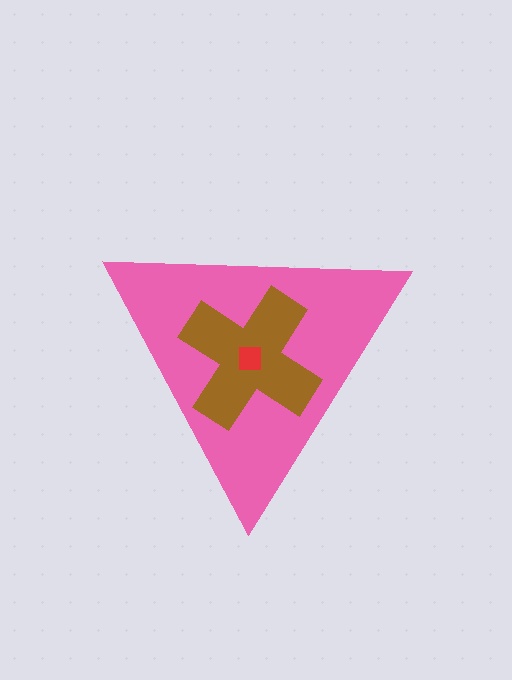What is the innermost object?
The red square.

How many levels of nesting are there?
3.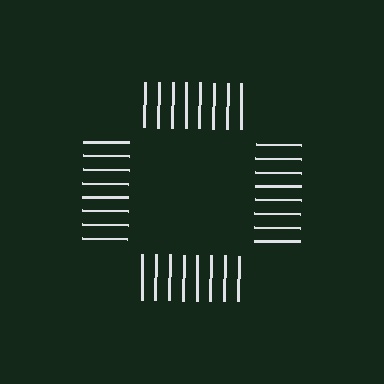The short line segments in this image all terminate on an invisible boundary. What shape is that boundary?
An illusory square — the line segments terminate on its edges but no continuous stroke is drawn.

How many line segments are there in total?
32 — 8 along each of the 4 edges.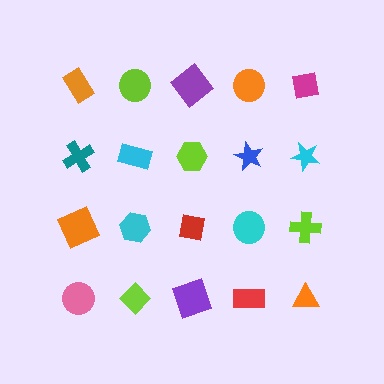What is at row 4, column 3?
A purple square.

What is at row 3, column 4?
A cyan circle.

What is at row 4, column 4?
A red rectangle.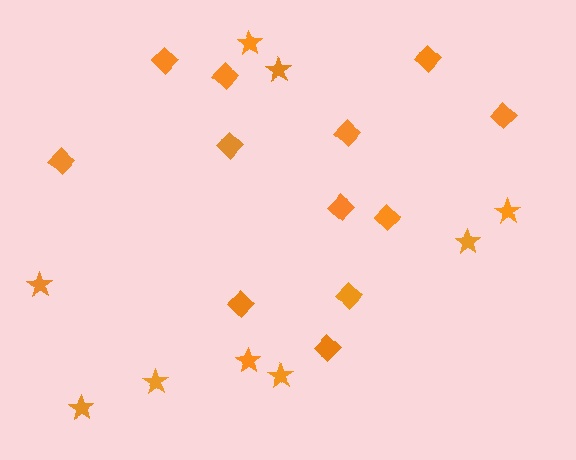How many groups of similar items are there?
There are 2 groups: one group of diamonds (12) and one group of stars (9).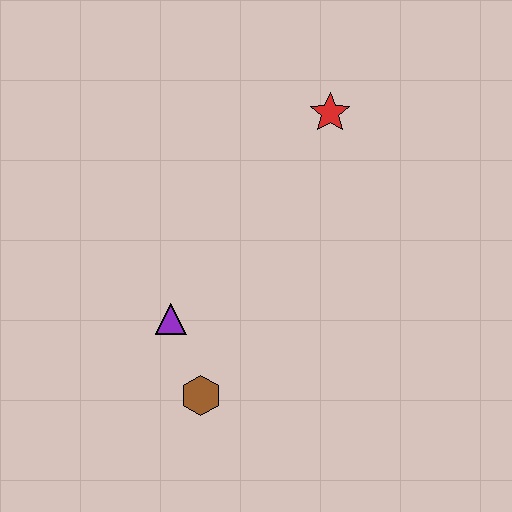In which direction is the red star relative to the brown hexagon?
The red star is above the brown hexagon.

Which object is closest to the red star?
The purple triangle is closest to the red star.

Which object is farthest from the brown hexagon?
The red star is farthest from the brown hexagon.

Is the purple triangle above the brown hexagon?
Yes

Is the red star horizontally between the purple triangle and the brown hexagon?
No